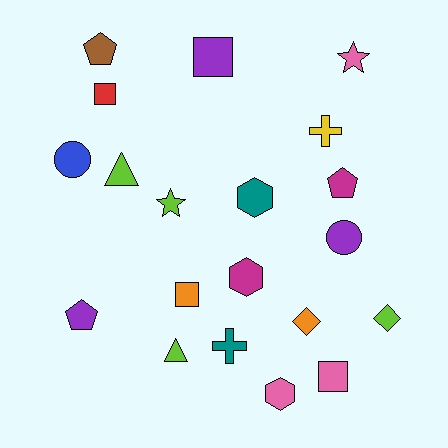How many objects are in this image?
There are 20 objects.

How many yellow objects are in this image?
There is 1 yellow object.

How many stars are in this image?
There are 2 stars.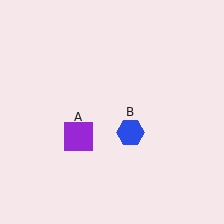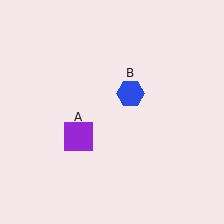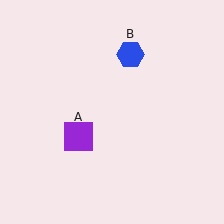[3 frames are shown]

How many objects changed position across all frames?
1 object changed position: blue hexagon (object B).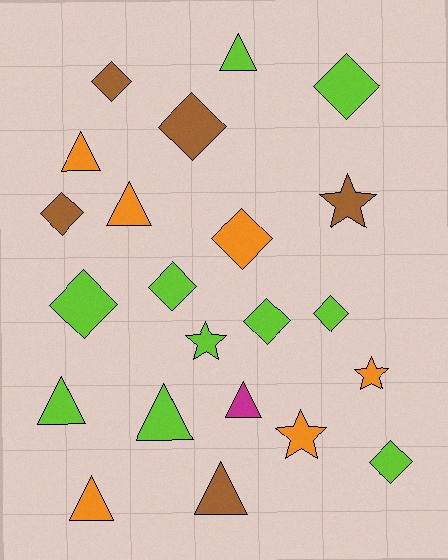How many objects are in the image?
There are 22 objects.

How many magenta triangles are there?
There is 1 magenta triangle.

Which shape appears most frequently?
Diamond, with 10 objects.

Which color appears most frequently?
Lime, with 10 objects.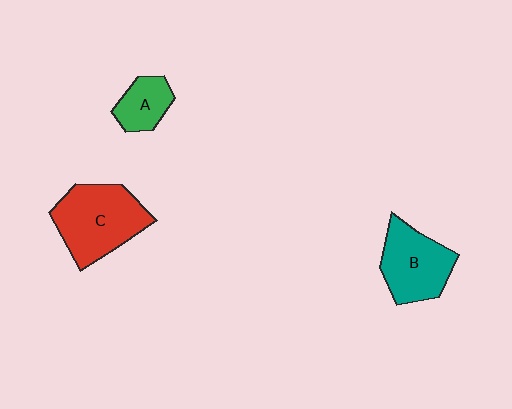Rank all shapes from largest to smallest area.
From largest to smallest: C (red), B (teal), A (green).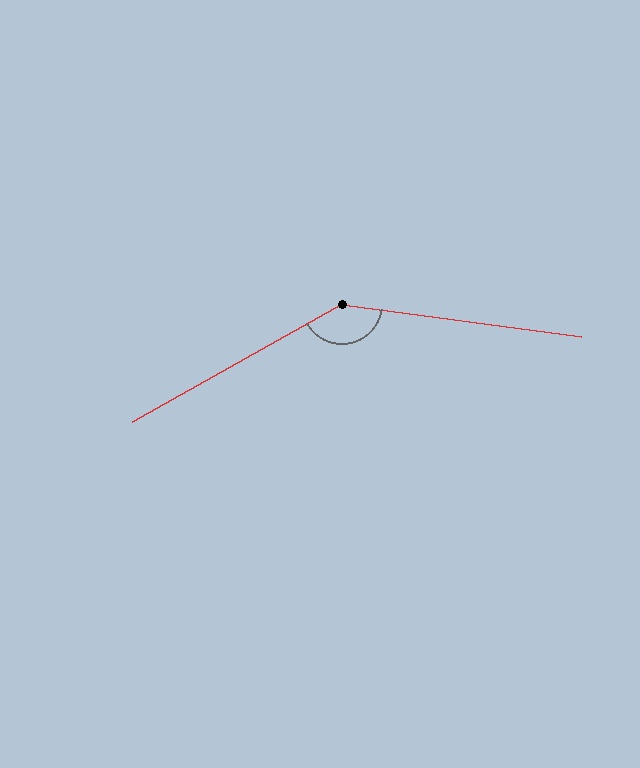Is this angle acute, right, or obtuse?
It is obtuse.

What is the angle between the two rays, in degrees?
Approximately 143 degrees.